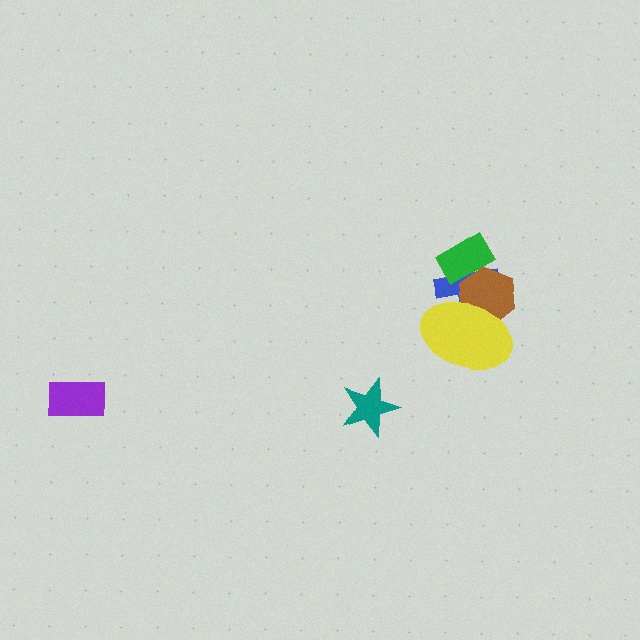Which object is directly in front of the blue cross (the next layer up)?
The green rectangle is directly in front of the blue cross.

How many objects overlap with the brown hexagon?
3 objects overlap with the brown hexagon.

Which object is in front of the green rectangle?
The brown hexagon is in front of the green rectangle.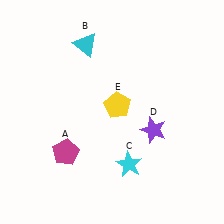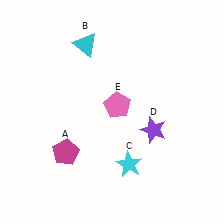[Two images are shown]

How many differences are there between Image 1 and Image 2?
There is 1 difference between the two images.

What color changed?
The pentagon (E) changed from yellow in Image 1 to pink in Image 2.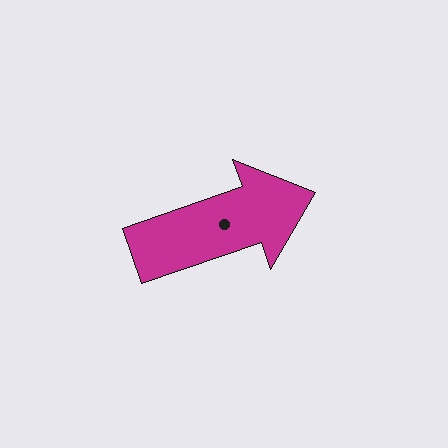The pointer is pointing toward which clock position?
Roughly 2 o'clock.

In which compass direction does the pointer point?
East.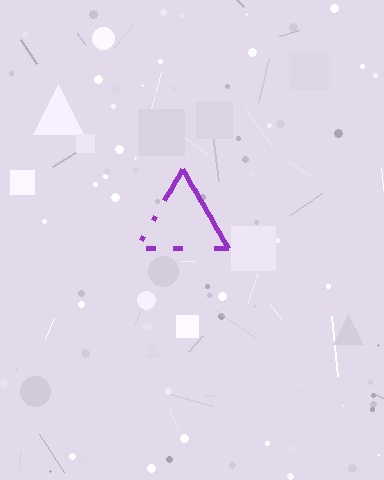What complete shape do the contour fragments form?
The contour fragments form a triangle.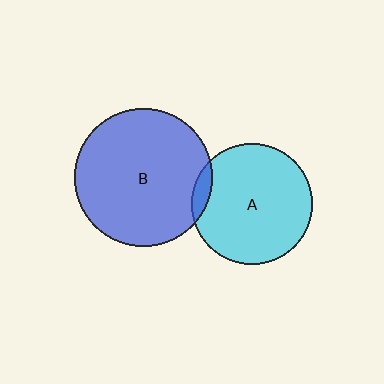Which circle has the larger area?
Circle B (blue).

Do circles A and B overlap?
Yes.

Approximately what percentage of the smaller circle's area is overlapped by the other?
Approximately 5%.